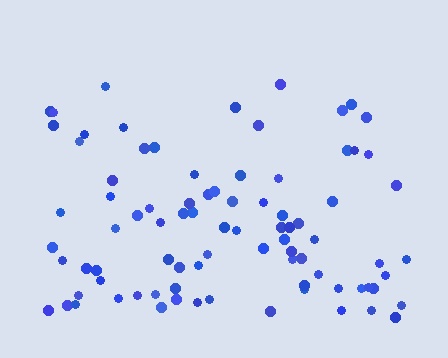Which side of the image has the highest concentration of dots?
The bottom.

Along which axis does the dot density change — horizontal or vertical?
Vertical.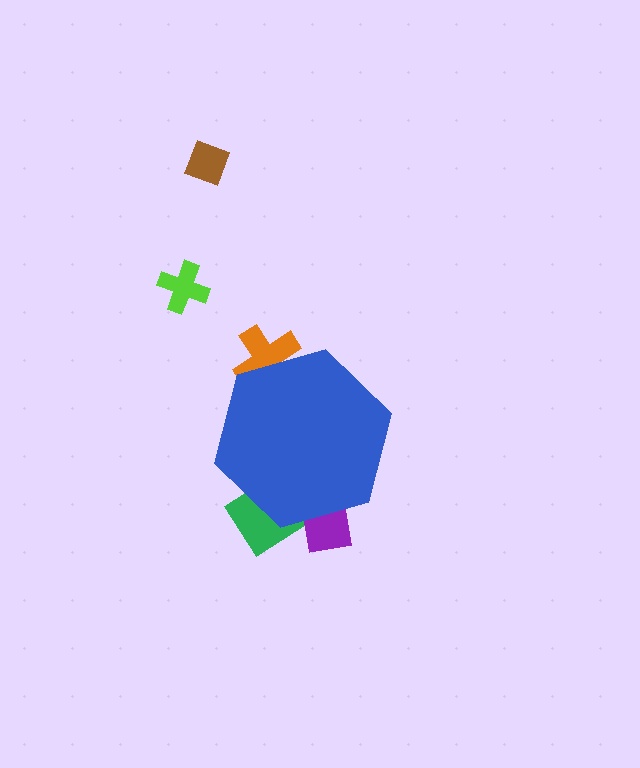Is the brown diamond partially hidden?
No, the brown diamond is fully visible.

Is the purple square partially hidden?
Yes, the purple square is partially hidden behind the blue hexagon.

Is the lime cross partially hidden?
No, the lime cross is fully visible.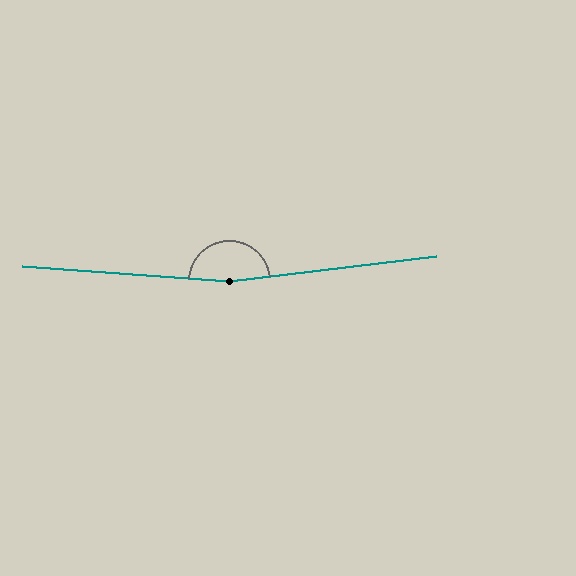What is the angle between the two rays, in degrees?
Approximately 169 degrees.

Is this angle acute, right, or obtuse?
It is obtuse.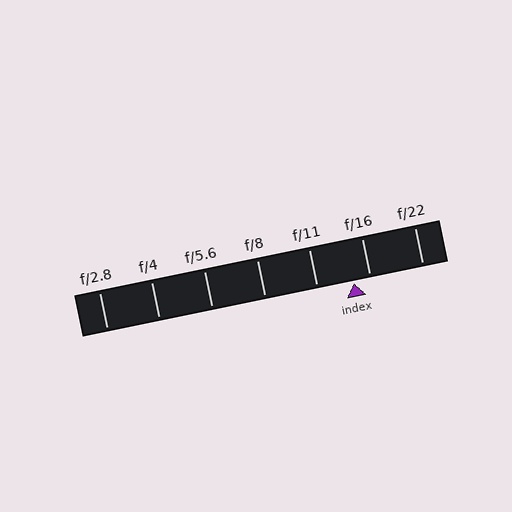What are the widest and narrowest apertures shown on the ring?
The widest aperture shown is f/2.8 and the narrowest is f/22.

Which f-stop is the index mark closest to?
The index mark is closest to f/16.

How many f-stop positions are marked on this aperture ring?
There are 7 f-stop positions marked.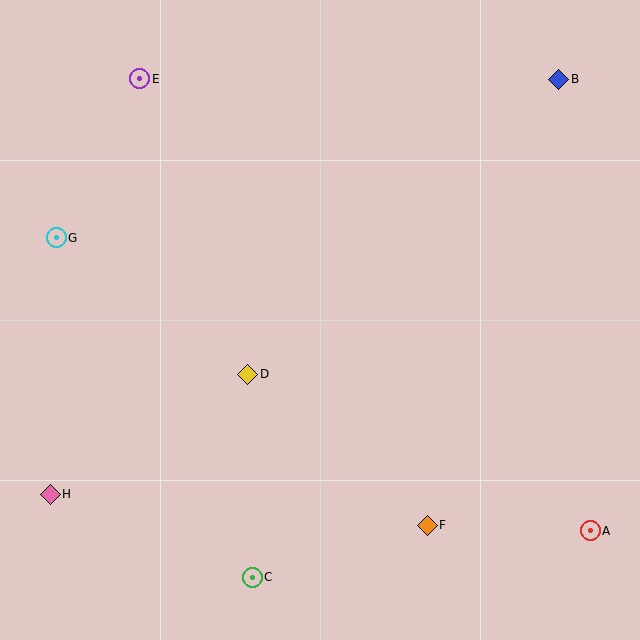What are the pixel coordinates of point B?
Point B is at (559, 79).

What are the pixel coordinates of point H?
Point H is at (50, 494).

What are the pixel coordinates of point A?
Point A is at (590, 531).